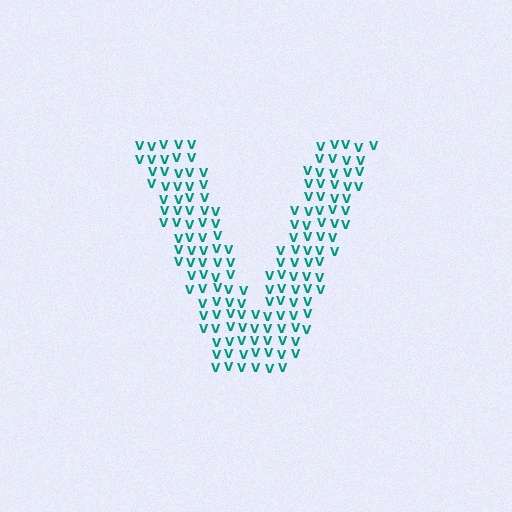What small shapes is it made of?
It is made of small letter V's.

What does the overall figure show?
The overall figure shows the letter V.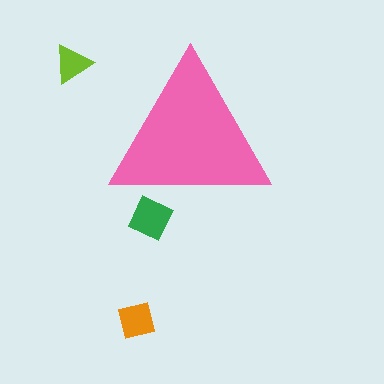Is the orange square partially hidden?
No, the orange square is fully visible.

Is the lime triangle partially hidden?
No, the lime triangle is fully visible.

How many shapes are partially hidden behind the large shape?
1 shape is partially hidden.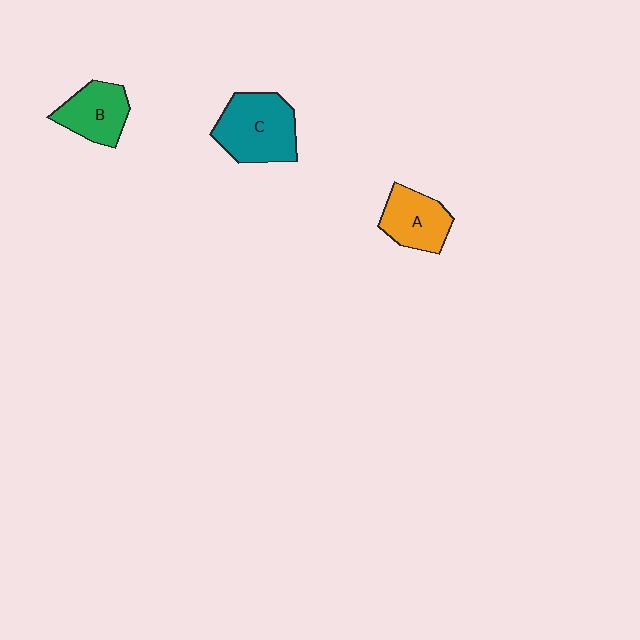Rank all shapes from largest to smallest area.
From largest to smallest: C (teal), A (orange), B (green).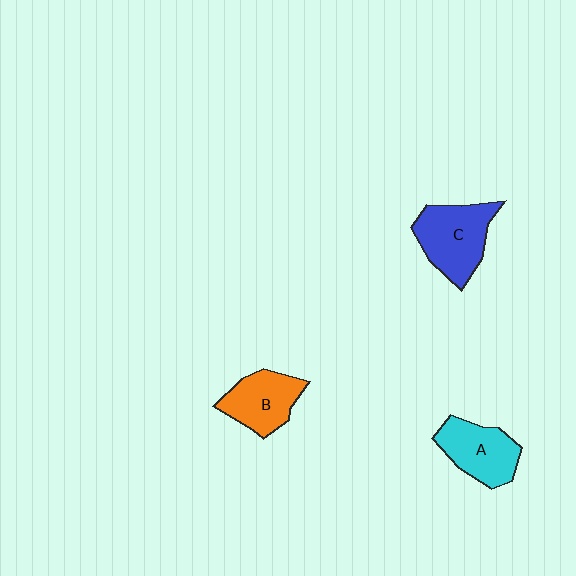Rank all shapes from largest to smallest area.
From largest to smallest: C (blue), A (cyan), B (orange).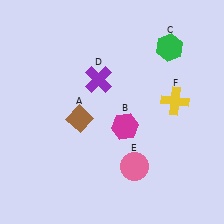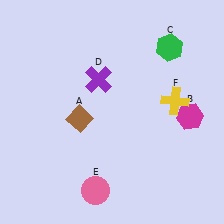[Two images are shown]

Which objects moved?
The objects that moved are: the magenta hexagon (B), the pink circle (E).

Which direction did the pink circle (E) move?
The pink circle (E) moved left.